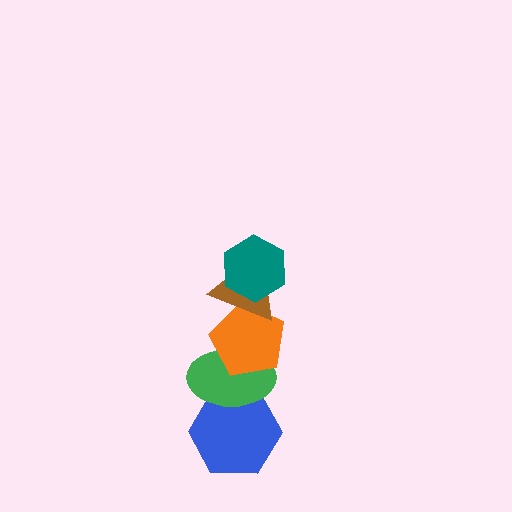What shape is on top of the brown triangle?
The teal hexagon is on top of the brown triangle.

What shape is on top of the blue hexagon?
The green ellipse is on top of the blue hexagon.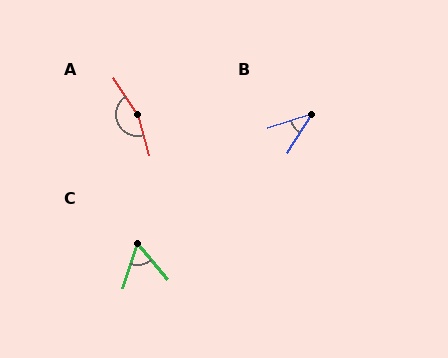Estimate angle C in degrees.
Approximately 58 degrees.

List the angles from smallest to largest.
B (39°), C (58°), A (162°).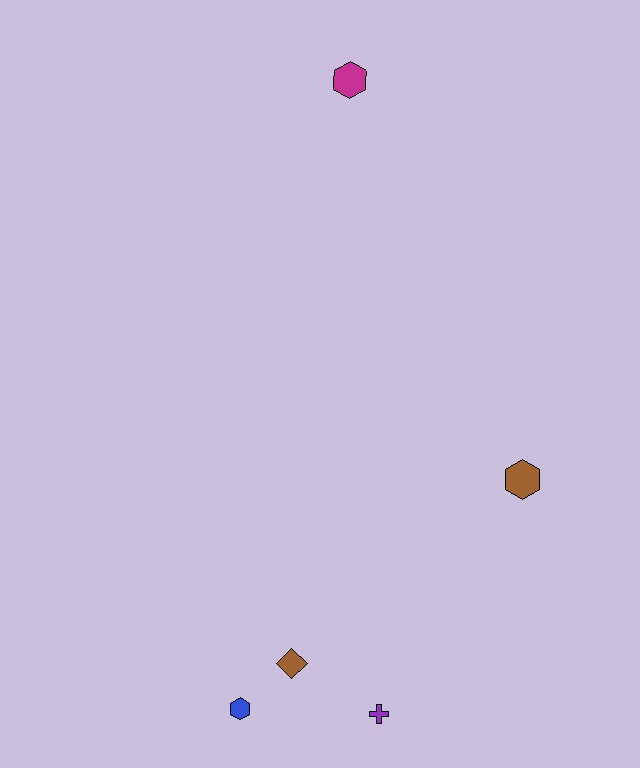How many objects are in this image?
There are 5 objects.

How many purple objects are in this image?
There is 1 purple object.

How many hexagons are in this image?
There are 3 hexagons.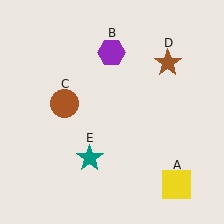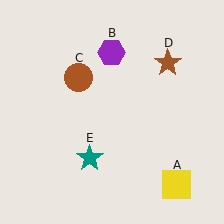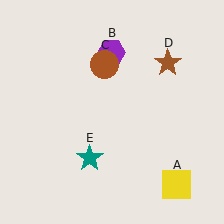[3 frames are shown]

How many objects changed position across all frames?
1 object changed position: brown circle (object C).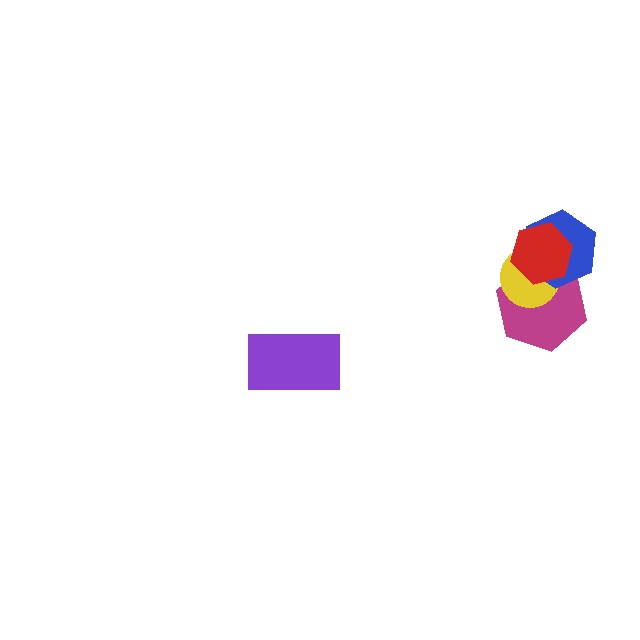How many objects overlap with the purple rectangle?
0 objects overlap with the purple rectangle.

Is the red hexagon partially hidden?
No, no other shape covers it.